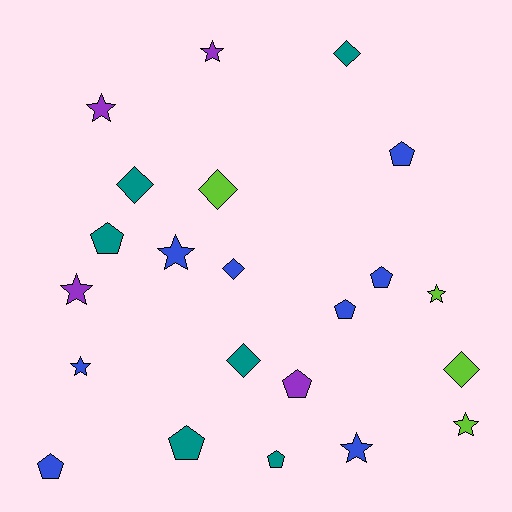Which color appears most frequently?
Blue, with 8 objects.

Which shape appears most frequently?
Pentagon, with 8 objects.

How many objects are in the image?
There are 22 objects.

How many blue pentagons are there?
There are 4 blue pentagons.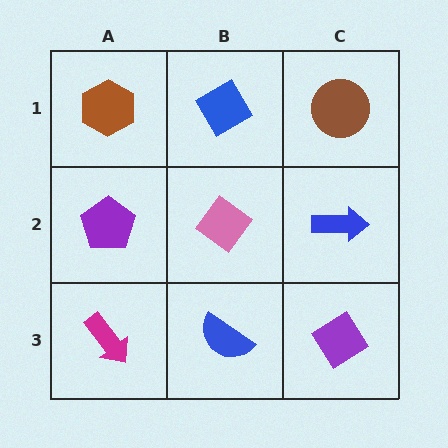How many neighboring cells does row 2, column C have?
3.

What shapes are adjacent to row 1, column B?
A pink diamond (row 2, column B), a brown hexagon (row 1, column A), a brown circle (row 1, column C).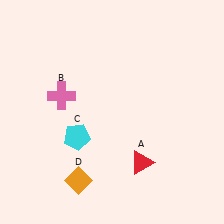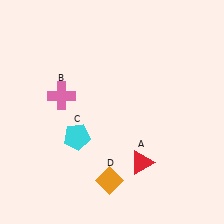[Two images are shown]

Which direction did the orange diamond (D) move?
The orange diamond (D) moved right.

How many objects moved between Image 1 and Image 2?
1 object moved between the two images.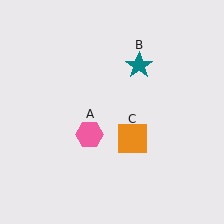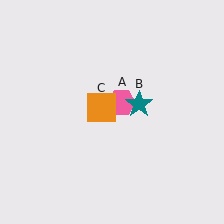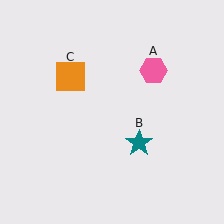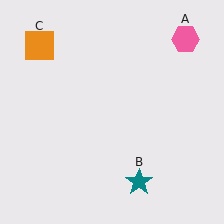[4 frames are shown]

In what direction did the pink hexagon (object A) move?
The pink hexagon (object A) moved up and to the right.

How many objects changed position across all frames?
3 objects changed position: pink hexagon (object A), teal star (object B), orange square (object C).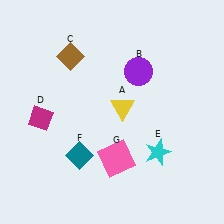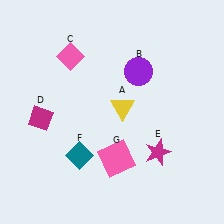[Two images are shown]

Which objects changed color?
C changed from brown to pink. E changed from cyan to magenta.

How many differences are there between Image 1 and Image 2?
There are 2 differences between the two images.